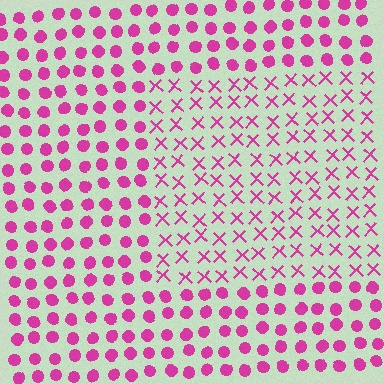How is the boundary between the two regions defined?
The boundary is defined by a change in element shape: X marks inside vs. circles outside. All elements share the same color and spacing.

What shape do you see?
I see a rectangle.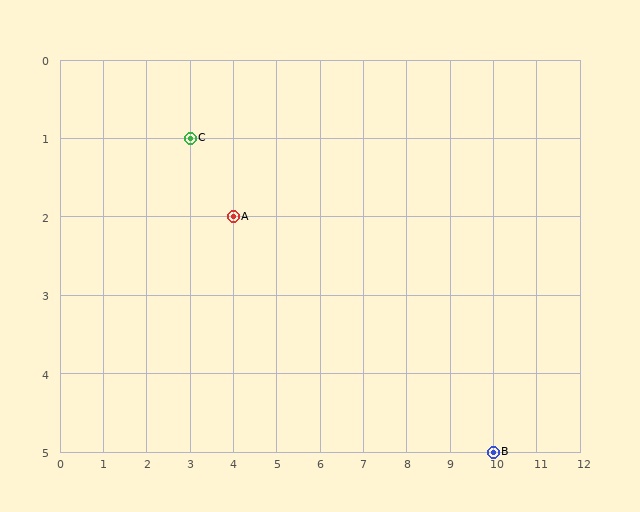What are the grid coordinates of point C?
Point C is at grid coordinates (3, 1).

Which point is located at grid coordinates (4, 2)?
Point A is at (4, 2).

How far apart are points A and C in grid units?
Points A and C are 1 column and 1 row apart (about 1.4 grid units diagonally).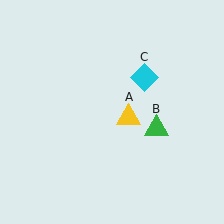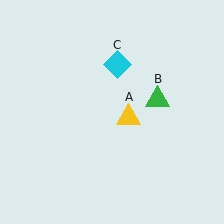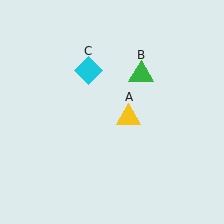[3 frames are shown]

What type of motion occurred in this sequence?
The green triangle (object B), cyan diamond (object C) rotated counterclockwise around the center of the scene.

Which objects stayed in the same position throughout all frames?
Yellow triangle (object A) remained stationary.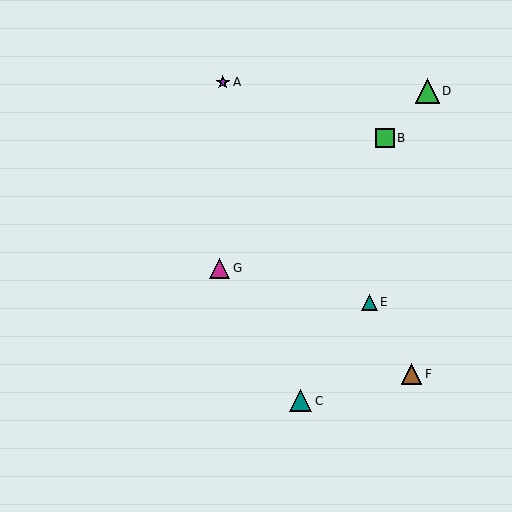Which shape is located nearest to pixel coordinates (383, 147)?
The green square (labeled B) at (385, 138) is nearest to that location.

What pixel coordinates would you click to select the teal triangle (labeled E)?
Click at (370, 302) to select the teal triangle E.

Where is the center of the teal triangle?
The center of the teal triangle is at (301, 401).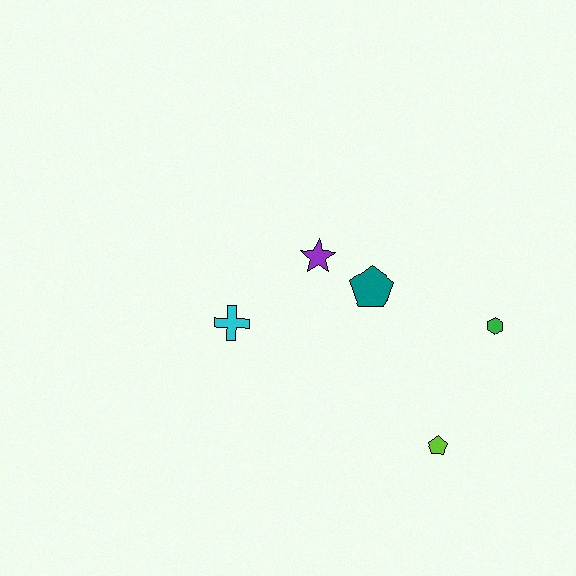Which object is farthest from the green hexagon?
The cyan cross is farthest from the green hexagon.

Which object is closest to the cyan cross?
The purple star is closest to the cyan cross.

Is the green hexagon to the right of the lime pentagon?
Yes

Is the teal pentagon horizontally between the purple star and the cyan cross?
No